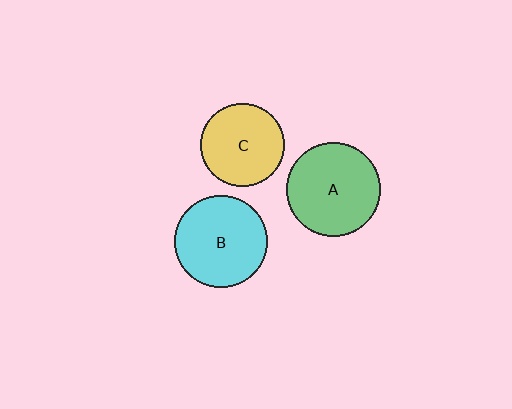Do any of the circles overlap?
No, none of the circles overlap.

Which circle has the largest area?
Circle A (green).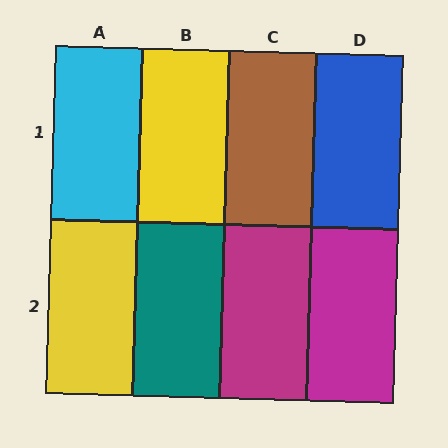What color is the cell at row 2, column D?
Magenta.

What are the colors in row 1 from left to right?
Cyan, yellow, brown, blue.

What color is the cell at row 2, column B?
Teal.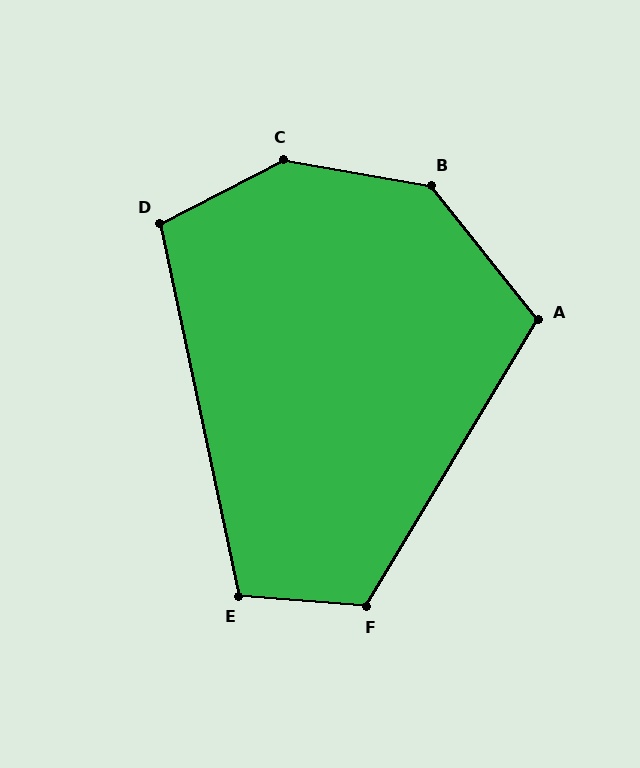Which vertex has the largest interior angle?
C, at approximately 143 degrees.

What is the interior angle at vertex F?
Approximately 116 degrees (obtuse).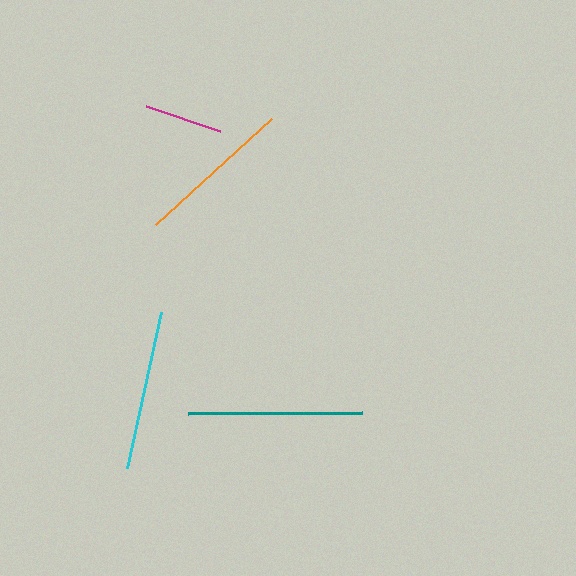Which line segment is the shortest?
The magenta line is the shortest at approximately 79 pixels.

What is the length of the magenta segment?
The magenta segment is approximately 79 pixels long.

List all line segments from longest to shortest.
From longest to shortest: teal, cyan, orange, magenta.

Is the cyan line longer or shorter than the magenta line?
The cyan line is longer than the magenta line.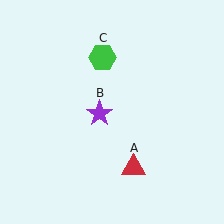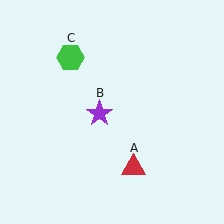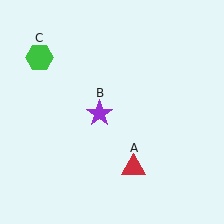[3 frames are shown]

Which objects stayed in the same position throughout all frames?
Red triangle (object A) and purple star (object B) remained stationary.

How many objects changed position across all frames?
1 object changed position: green hexagon (object C).